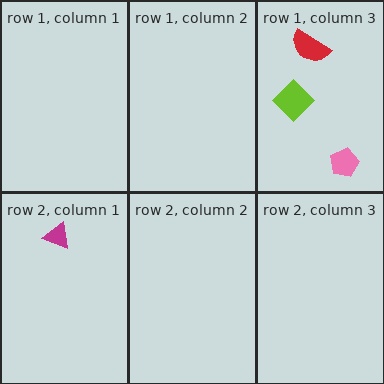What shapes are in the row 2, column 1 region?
The magenta triangle.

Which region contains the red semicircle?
The row 1, column 3 region.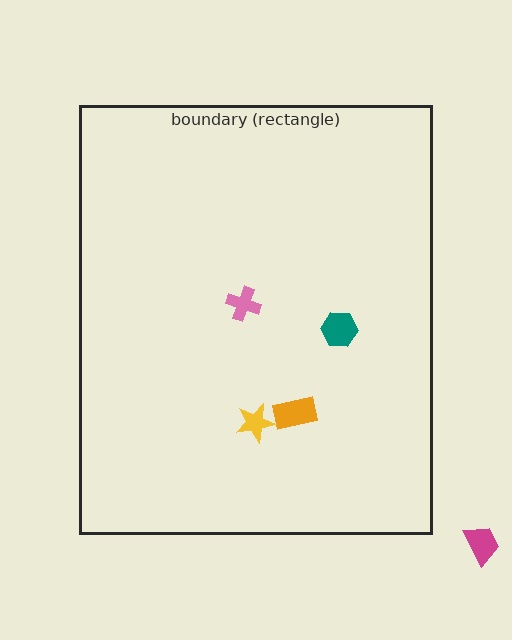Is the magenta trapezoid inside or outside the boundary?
Outside.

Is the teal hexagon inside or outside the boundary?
Inside.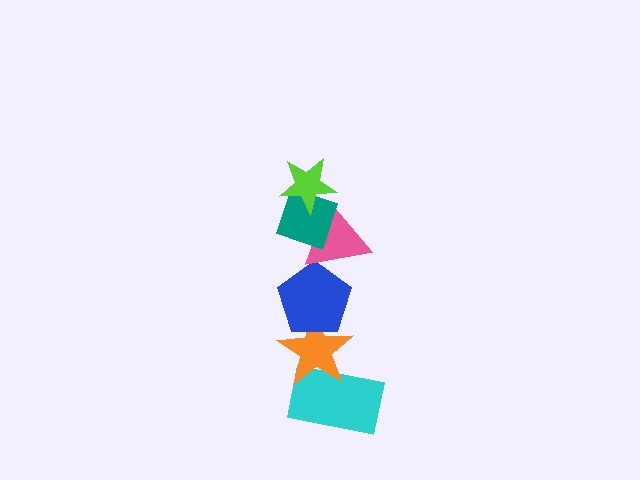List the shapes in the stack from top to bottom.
From top to bottom: the lime star, the teal diamond, the pink triangle, the blue pentagon, the orange star, the cyan rectangle.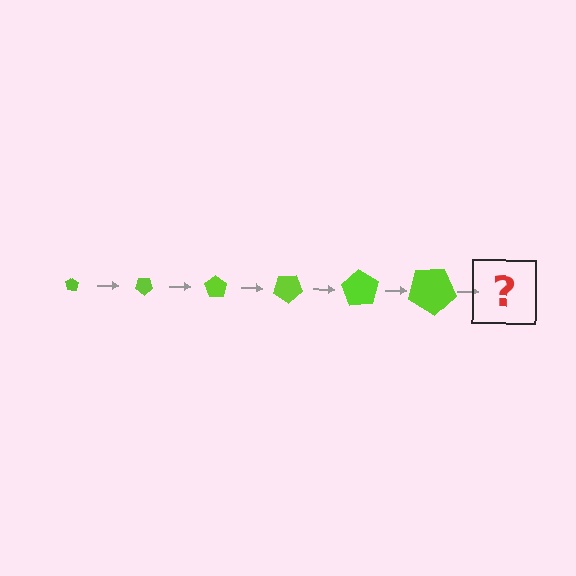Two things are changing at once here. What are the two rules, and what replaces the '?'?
The two rules are that the pentagon grows larger each step and it rotates 35 degrees each step. The '?' should be a pentagon, larger than the previous one and rotated 210 degrees from the start.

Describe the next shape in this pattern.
It should be a pentagon, larger than the previous one and rotated 210 degrees from the start.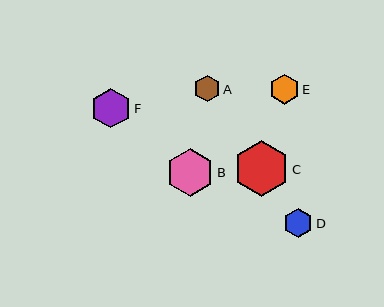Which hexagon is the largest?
Hexagon C is the largest with a size of approximately 56 pixels.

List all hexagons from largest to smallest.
From largest to smallest: C, B, F, E, D, A.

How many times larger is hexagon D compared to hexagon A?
Hexagon D is approximately 1.1 times the size of hexagon A.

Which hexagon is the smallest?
Hexagon A is the smallest with a size of approximately 26 pixels.